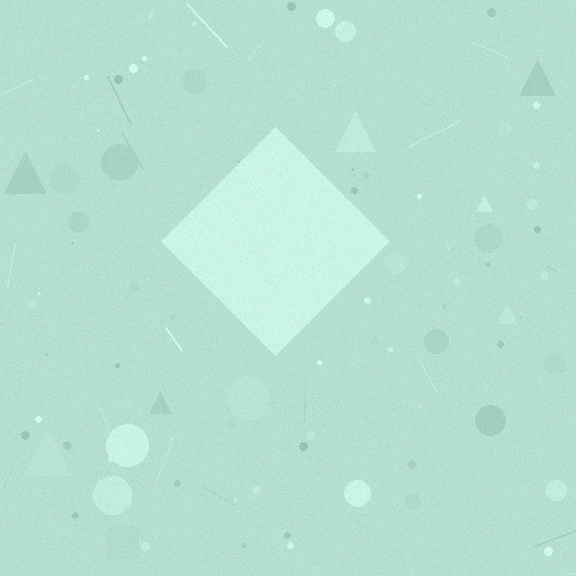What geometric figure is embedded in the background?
A diamond is embedded in the background.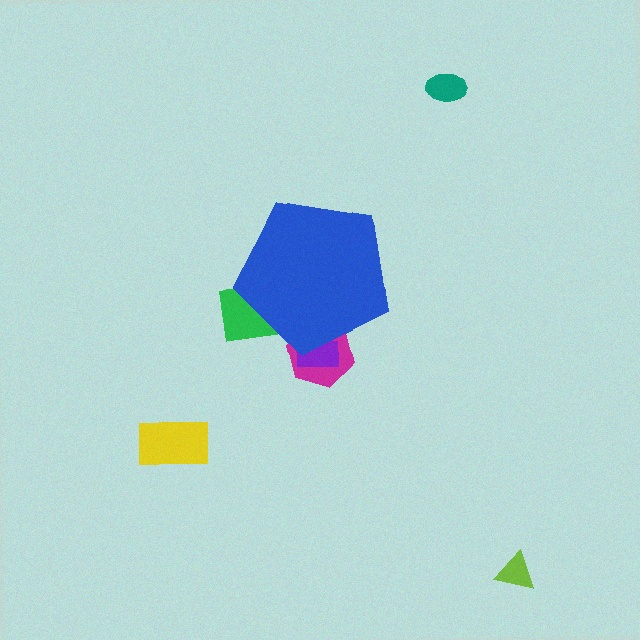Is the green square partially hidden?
Yes, the green square is partially hidden behind the blue pentagon.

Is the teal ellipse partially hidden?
No, the teal ellipse is fully visible.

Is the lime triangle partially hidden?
No, the lime triangle is fully visible.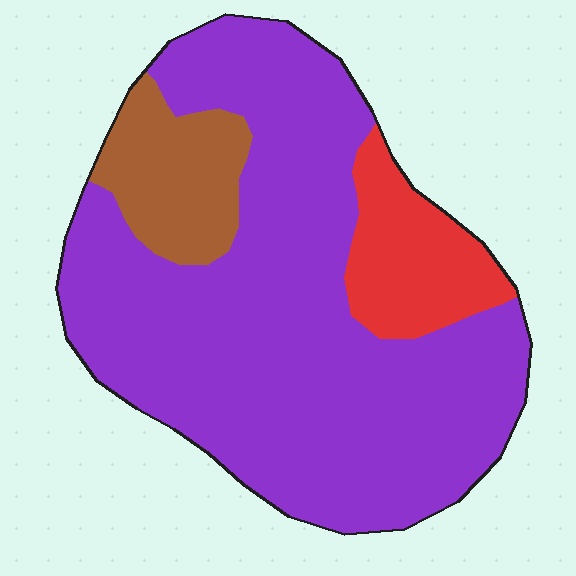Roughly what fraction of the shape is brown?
Brown covers around 10% of the shape.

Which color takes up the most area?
Purple, at roughly 75%.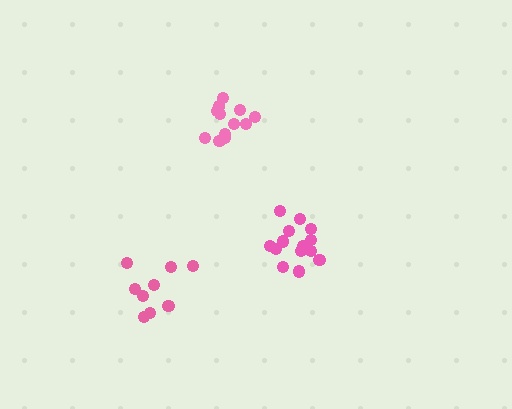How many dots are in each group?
Group 1: 9 dots, Group 2: 14 dots, Group 3: 12 dots (35 total).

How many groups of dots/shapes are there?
There are 3 groups.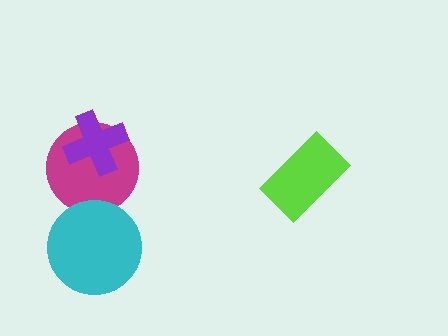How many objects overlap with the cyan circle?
1 object overlaps with the cyan circle.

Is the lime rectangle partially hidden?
No, no other shape covers it.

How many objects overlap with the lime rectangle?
0 objects overlap with the lime rectangle.